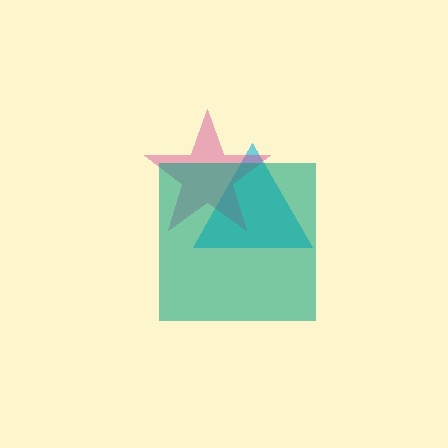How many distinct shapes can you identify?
There are 3 distinct shapes: a cyan triangle, a magenta star, a teal square.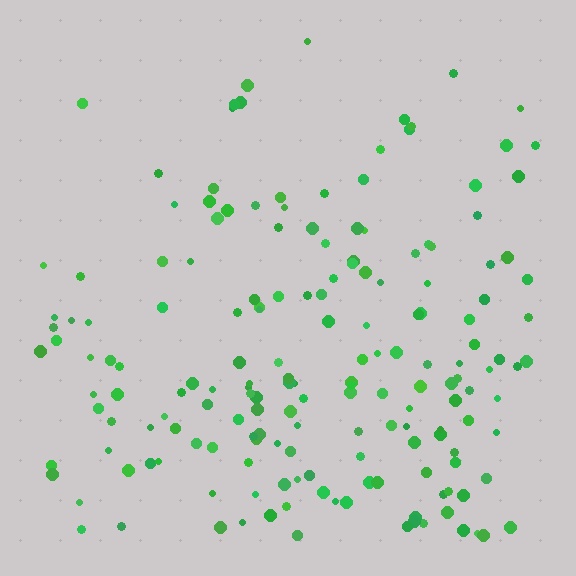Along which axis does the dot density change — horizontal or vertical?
Vertical.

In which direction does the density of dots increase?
From top to bottom, with the bottom side densest.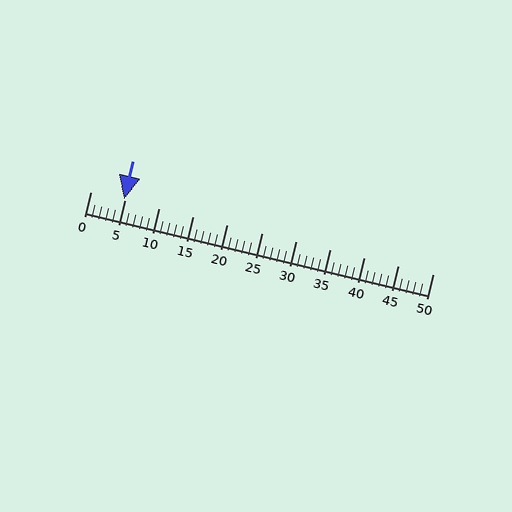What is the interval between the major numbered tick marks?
The major tick marks are spaced 5 units apart.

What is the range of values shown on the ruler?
The ruler shows values from 0 to 50.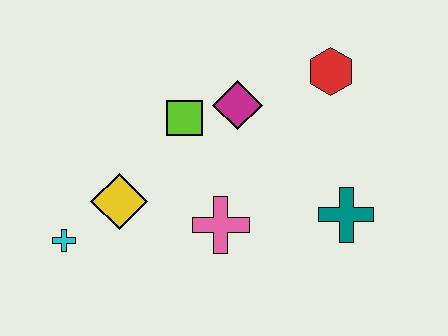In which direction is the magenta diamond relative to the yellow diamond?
The magenta diamond is to the right of the yellow diamond.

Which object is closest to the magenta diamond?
The lime square is closest to the magenta diamond.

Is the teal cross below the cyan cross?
No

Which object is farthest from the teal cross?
The cyan cross is farthest from the teal cross.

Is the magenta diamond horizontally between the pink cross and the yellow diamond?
No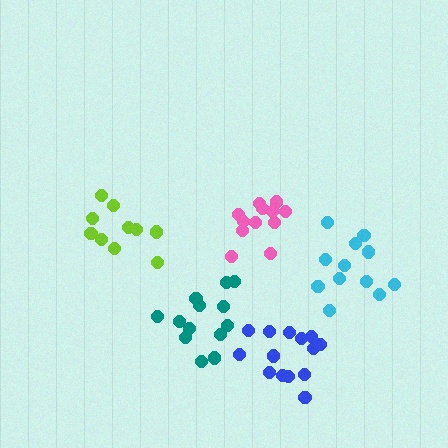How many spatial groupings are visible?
There are 5 spatial groupings.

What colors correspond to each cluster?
The clusters are colored: teal, cyan, lime, pink, blue.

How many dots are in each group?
Group 1: 14 dots, Group 2: 12 dots, Group 3: 10 dots, Group 4: 12 dots, Group 5: 15 dots (63 total).